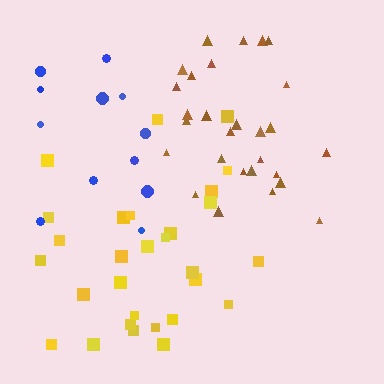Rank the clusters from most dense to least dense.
brown, yellow, blue.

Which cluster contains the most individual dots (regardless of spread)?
Yellow (29).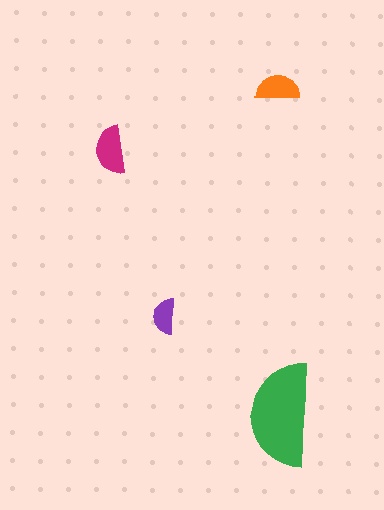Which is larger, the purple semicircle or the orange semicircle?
The orange one.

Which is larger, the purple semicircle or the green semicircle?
The green one.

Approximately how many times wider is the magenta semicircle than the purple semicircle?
About 1.5 times wider.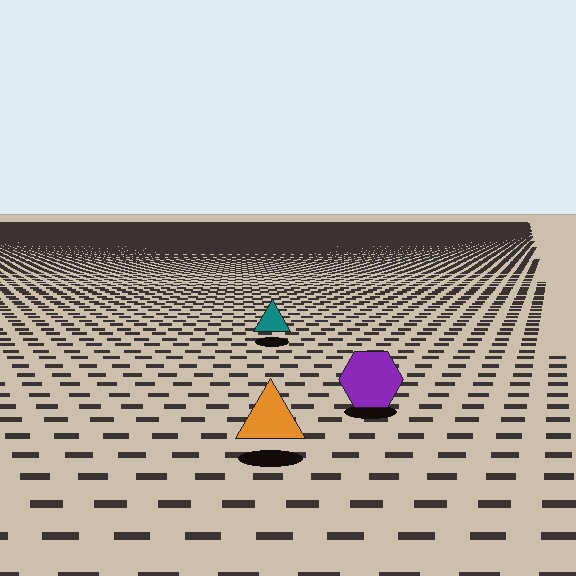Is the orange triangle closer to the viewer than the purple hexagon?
Yes. The orange triangle is closer — you can tell from the texture gradient: the ground texture is coarser near it.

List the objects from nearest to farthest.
From nearest to farthest: the orange triangle, the purple hexagon, the teal triangle.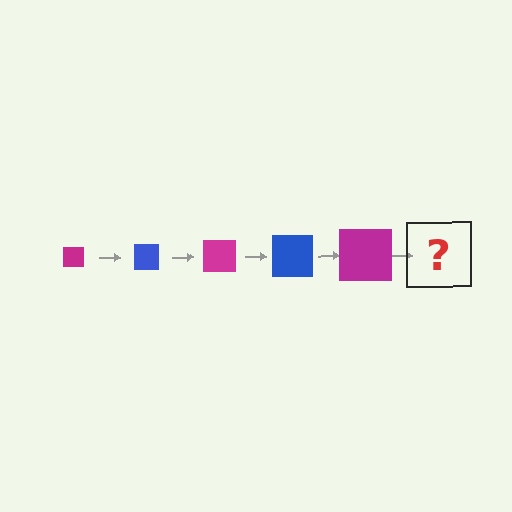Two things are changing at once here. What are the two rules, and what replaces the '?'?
The two rules are that the square grows larger each step and the color cycles through magenta and blue. The '?' should be a blue square, larger than the previous one.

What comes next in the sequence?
The next element should be a blue square, larger than the previous one.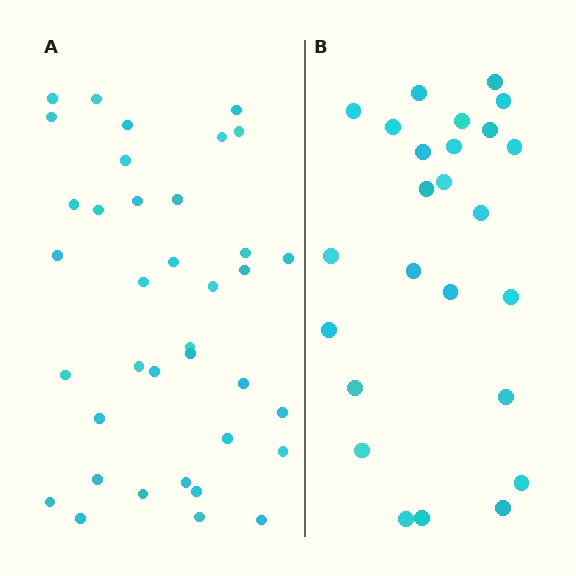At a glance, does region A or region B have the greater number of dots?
Region A (the left region) has more dots.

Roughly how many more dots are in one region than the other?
Region A has roughly 12 or so more dots than region B.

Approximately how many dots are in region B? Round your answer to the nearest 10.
About 20 dots. (The exact count is 25, which rounds to 20.)